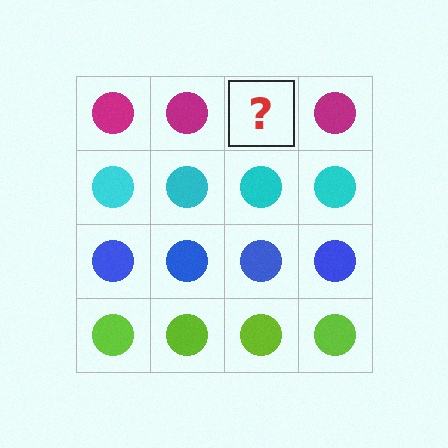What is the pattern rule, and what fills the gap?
The rule is that each row has a consistent color. The gap should be filled with a magenta circle.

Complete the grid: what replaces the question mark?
The question mark should be replaced with a magenta circle.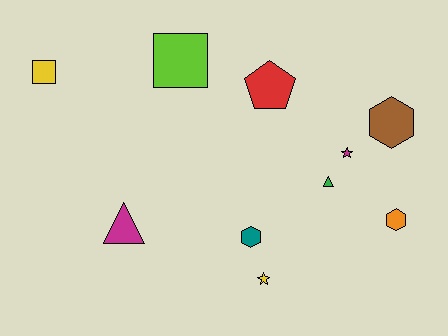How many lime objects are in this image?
There is 1 lime object.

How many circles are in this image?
There are no circles.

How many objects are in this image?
There are 10 objects.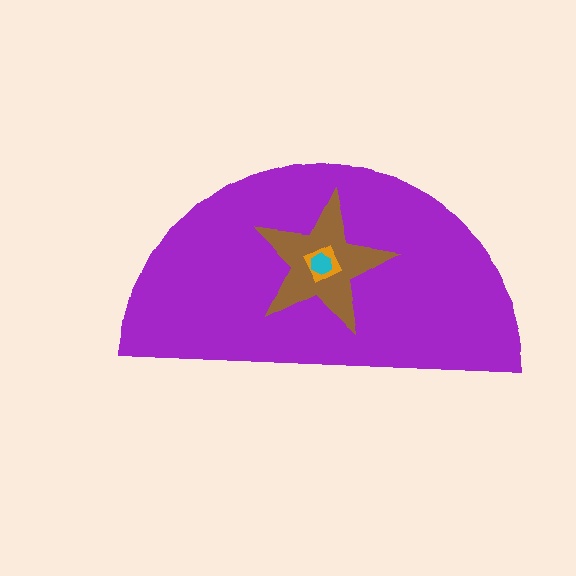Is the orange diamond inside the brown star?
Yes.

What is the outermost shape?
The purple semicircle.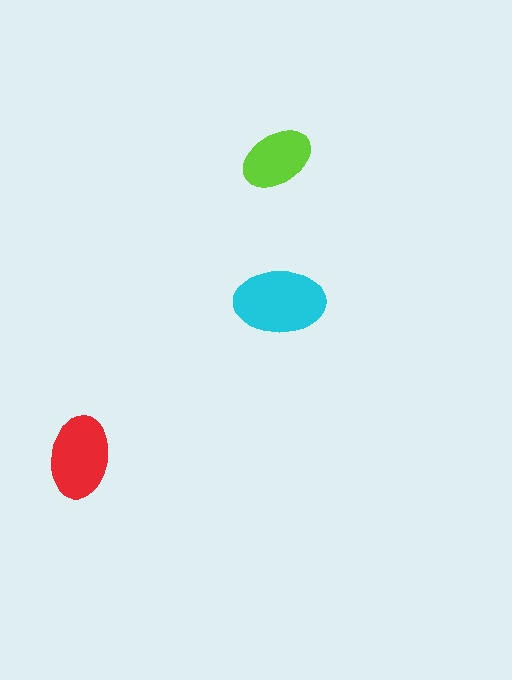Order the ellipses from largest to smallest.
the cyan one, the red one, the lime one.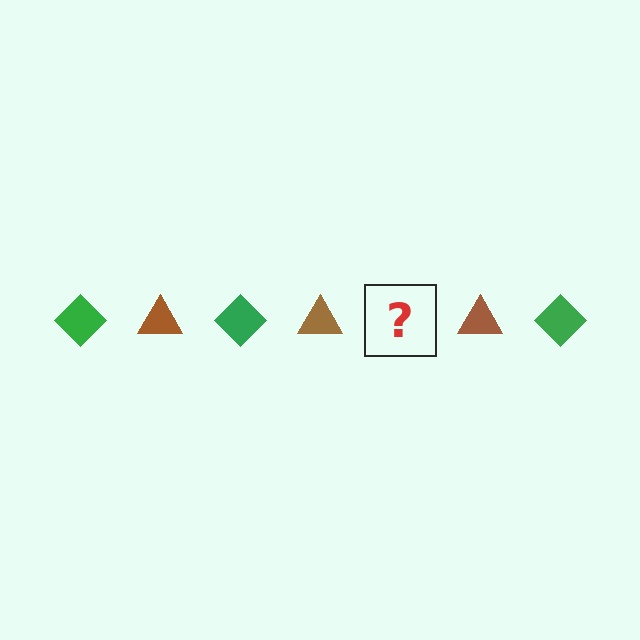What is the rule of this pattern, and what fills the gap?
The rule is that the pattern alternates between green diamond and brown triangle. The gap should be filled with a green diamond.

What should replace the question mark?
The question mark should be replaced with a green diamond.